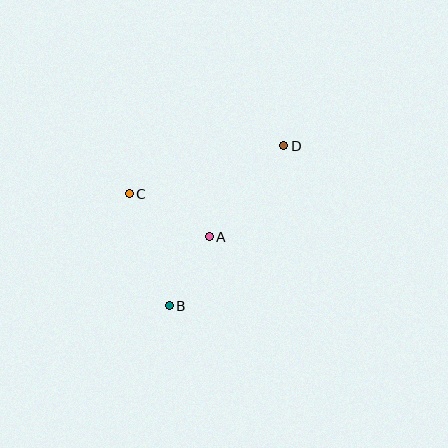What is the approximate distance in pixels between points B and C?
The distance between B and C is approximately 119 pixels.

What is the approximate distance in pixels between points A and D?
The distance between A and D is approximately 118 pixels.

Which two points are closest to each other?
Points A and B are closest to each other.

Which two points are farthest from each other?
Points B and D are farthest from each other.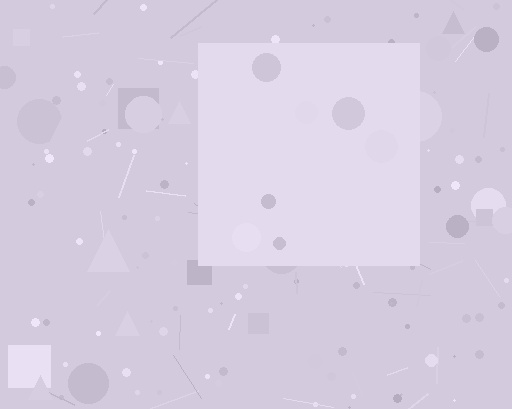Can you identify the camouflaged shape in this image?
The camouflaged shape is a square.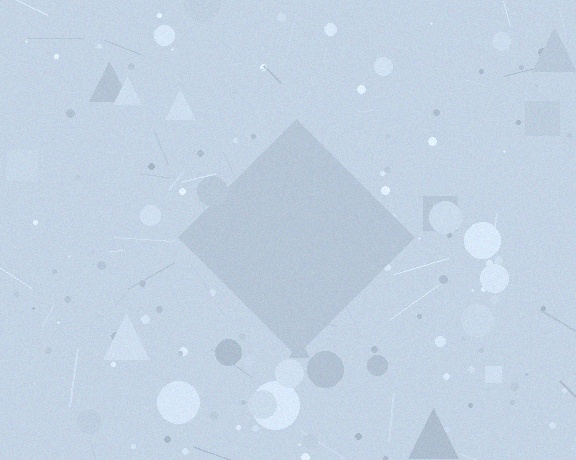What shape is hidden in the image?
A diamond is hidden in the image.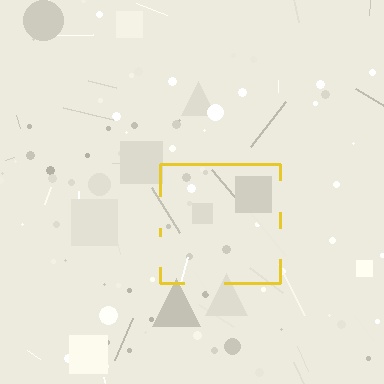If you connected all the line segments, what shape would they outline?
They would outline a square.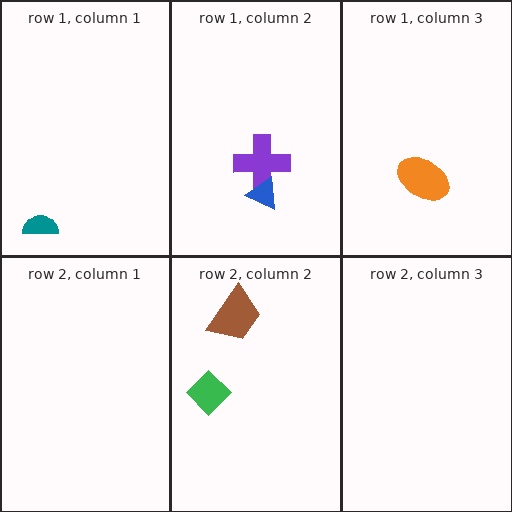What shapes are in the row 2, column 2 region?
The brown trapezoid, the green diamond.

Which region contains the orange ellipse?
The row 1, column 3 region.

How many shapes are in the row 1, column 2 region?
2.